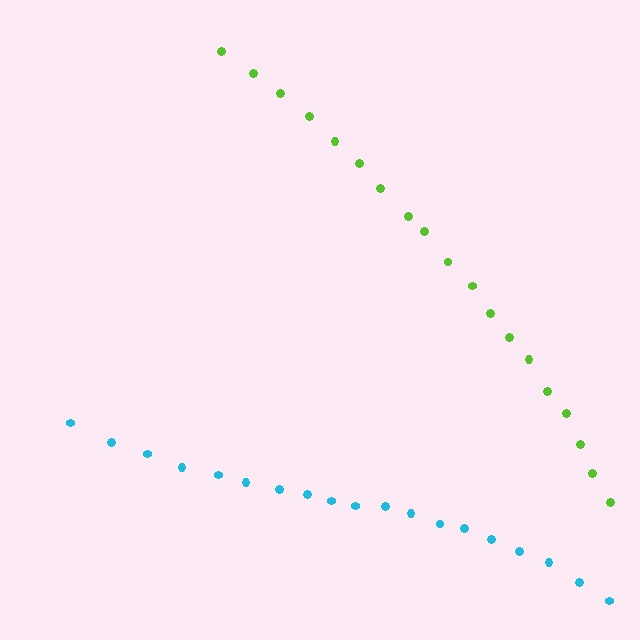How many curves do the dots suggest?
There are 2 distinct paths.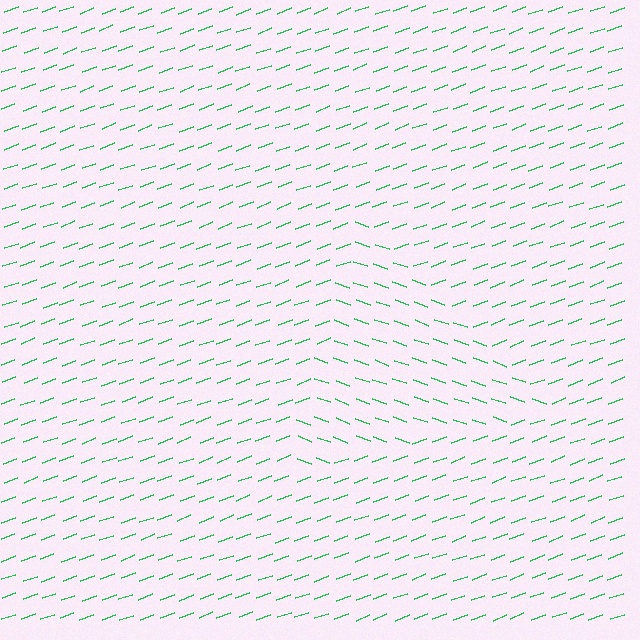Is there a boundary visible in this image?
Yes, there is a texture boundary formed by a change in line orientation.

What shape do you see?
I see a triangle.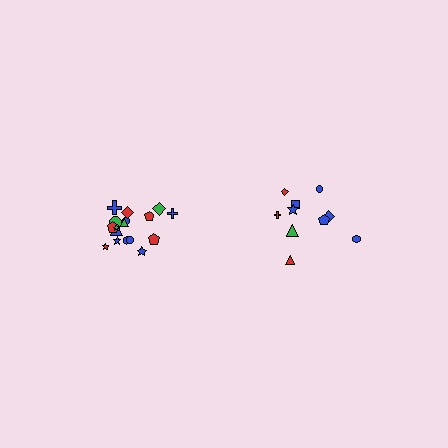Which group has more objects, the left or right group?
The left group.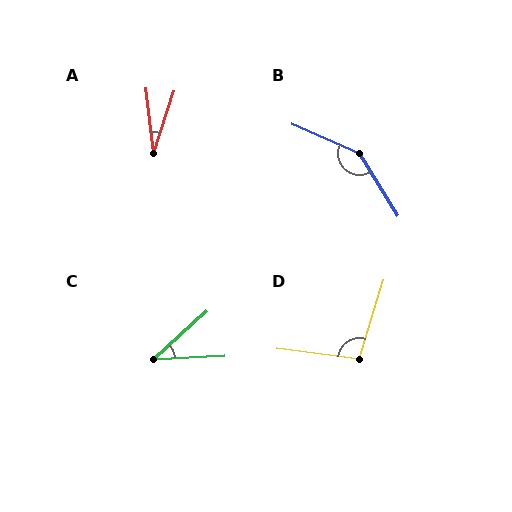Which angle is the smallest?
A, at approximately 25 degrees.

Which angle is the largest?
B, at approximately 145 degrees.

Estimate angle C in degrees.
Approximately 39 degrees.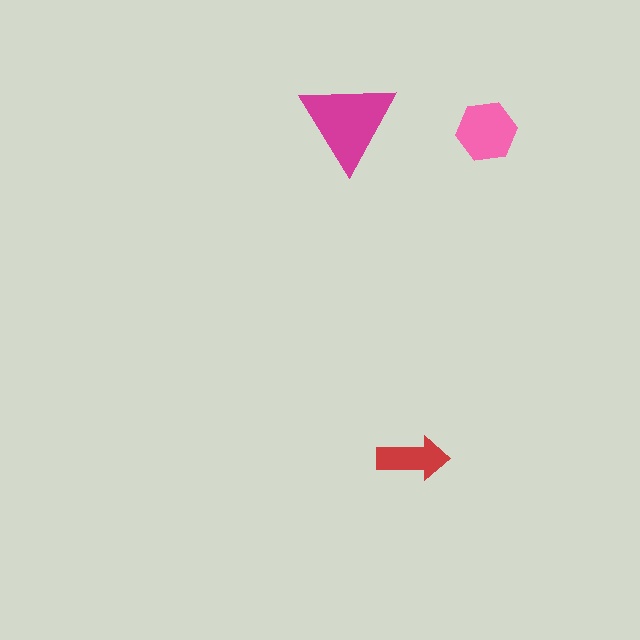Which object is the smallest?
The red arrow.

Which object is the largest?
The magenta triangle.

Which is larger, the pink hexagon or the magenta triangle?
The magenta triangle.